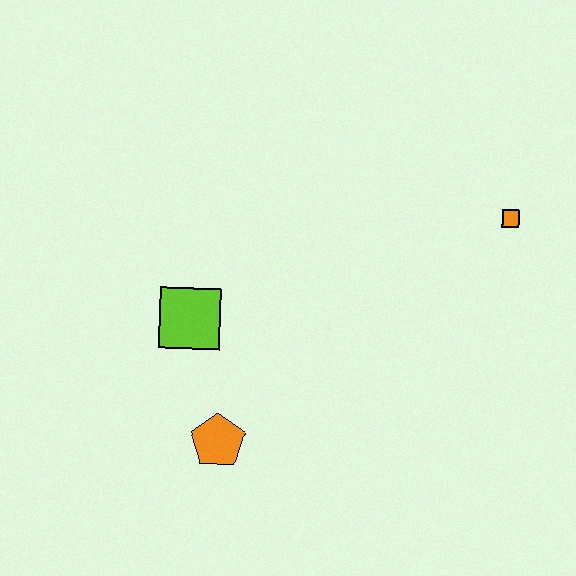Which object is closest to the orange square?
The lime square is closest to the orange square.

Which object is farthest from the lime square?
The orange square is farthest from the lime square.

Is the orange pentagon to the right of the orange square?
No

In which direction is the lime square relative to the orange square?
The lime square is to the left of the orange square.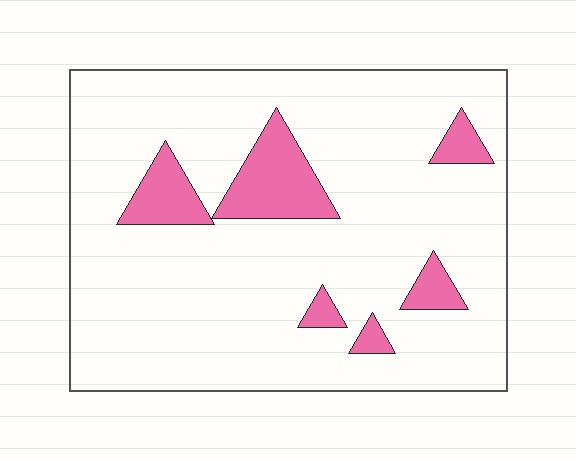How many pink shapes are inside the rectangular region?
6.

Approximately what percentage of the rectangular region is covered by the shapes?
Approximately 15%.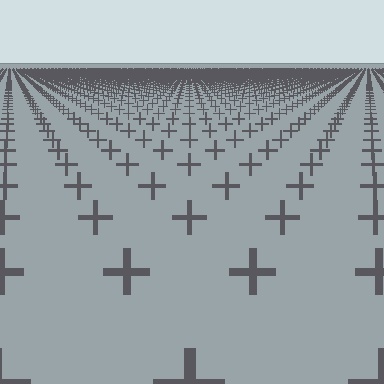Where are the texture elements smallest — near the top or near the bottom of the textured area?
Near the top.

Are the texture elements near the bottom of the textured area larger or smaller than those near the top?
Larger. Near the bottom, elements are closer to the viewer and appear at a bigger on-screen size.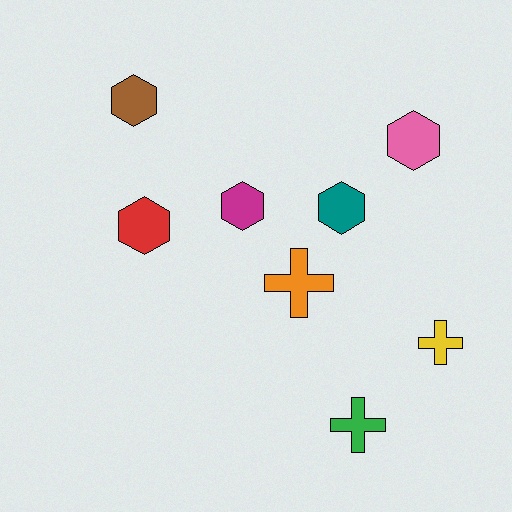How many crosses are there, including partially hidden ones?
There are 3 crosses.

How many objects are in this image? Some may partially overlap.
There are 8 objects.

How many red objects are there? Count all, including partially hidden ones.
There is 1 red object.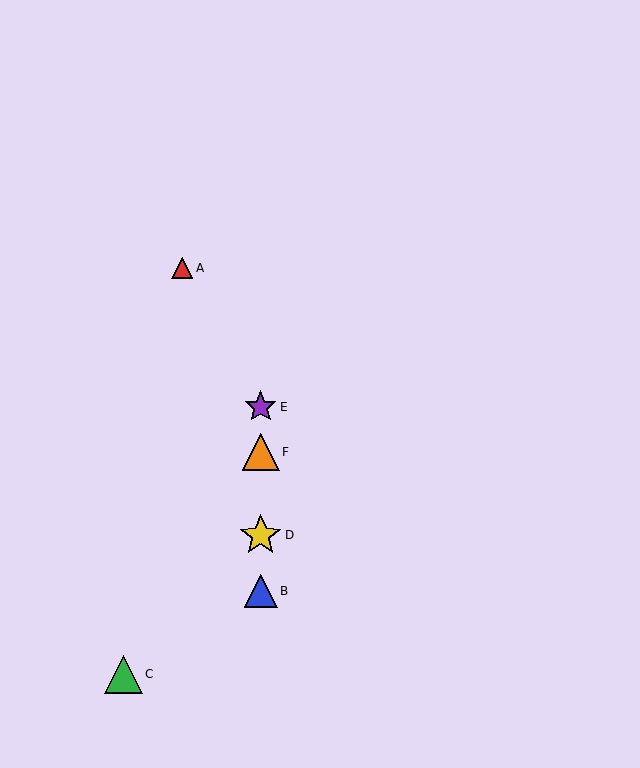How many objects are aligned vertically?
4 objects (B, D, E, F) are aligned vertically.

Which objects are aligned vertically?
Objects B, D, E, F are aligned vertically.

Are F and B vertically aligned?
Yes, both are at x≈261.